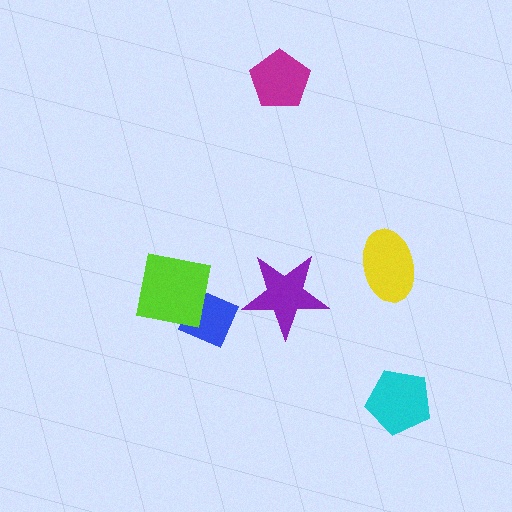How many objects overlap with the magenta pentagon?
0 objects overlap with the magenta pentagon.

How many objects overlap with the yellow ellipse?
0 objects overlap with the yellow ellipse.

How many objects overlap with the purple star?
0 objects overlap with the purple star.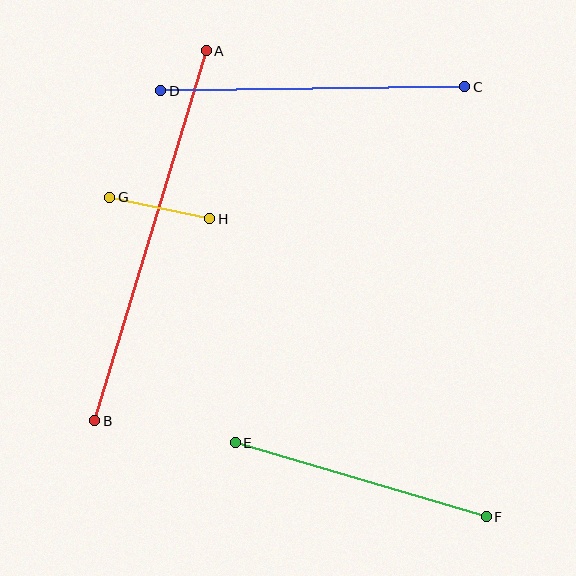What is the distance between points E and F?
The distance is approximately 261 pixels.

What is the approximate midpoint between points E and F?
The midpoint is at approximately (361, 480) pixels.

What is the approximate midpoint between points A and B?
The midpoint is at approximately (150, 236) pixels.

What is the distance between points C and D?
The distance is approximately 304 pixels.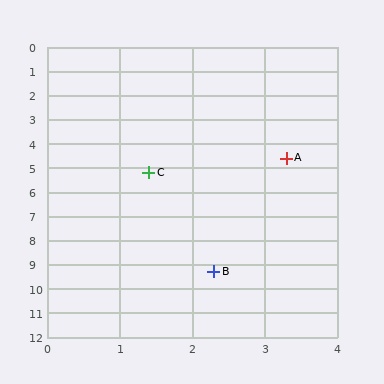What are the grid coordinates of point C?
Point C is at approximately (1.4, 5.2).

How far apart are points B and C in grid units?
Points B and C are about 4.2 grid units apart.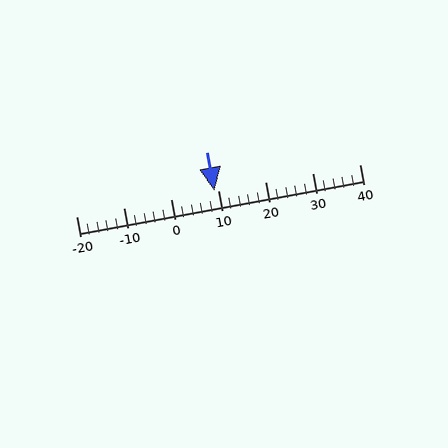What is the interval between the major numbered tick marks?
The major tick marks are spaced 10 units apart.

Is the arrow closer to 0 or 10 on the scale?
The arrow is closer to 10.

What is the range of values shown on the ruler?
The ruler shows values from -20 to 40.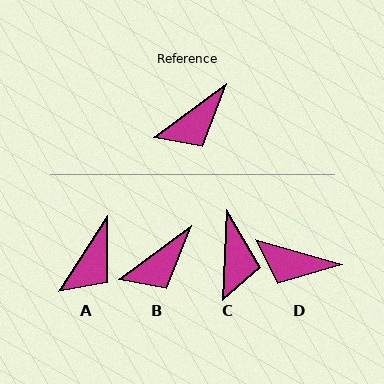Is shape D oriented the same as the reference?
No, it is off by about 52 degrees.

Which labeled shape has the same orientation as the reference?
B.